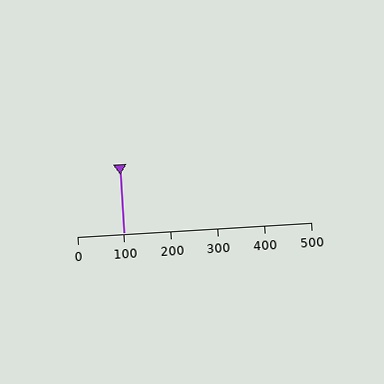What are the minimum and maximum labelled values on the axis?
The axis runs from 0 to 500.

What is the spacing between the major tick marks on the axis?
The major ticks are spaced 100 apart.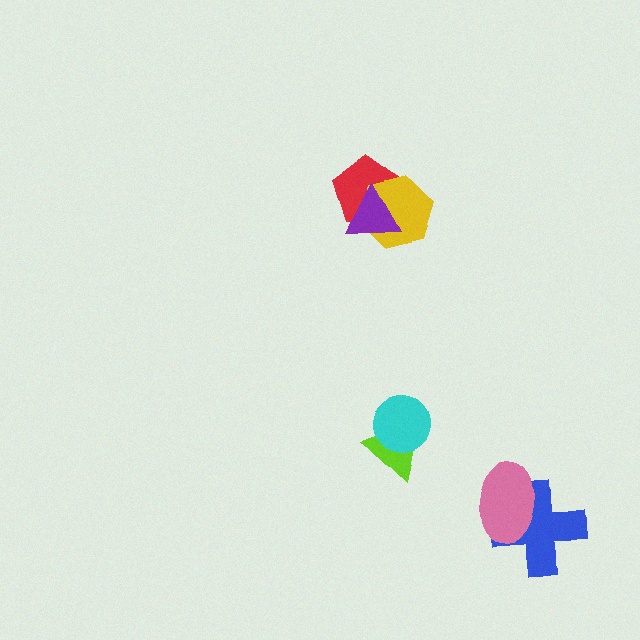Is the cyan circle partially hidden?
No, no other shape covers it.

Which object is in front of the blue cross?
The pink ellipse is in front of the blue cross.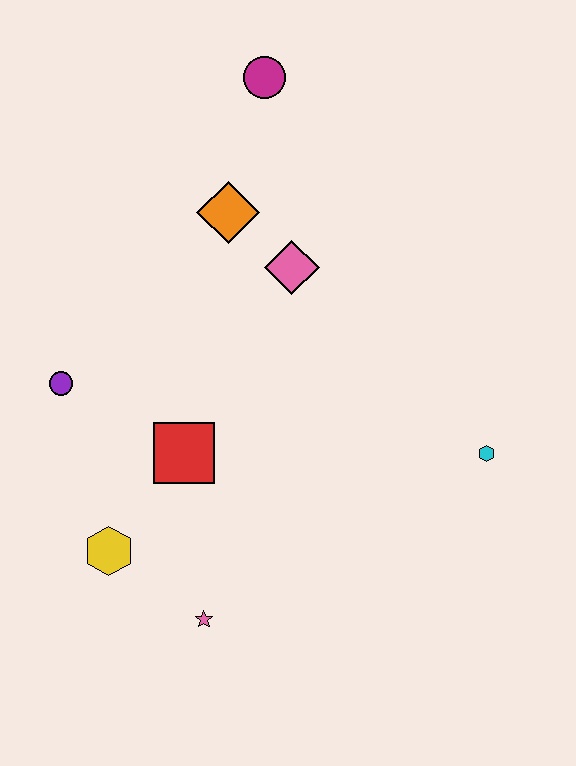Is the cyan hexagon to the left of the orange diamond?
No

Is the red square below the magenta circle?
Yes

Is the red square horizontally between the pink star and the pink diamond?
No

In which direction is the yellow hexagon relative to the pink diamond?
The yellow hexagon is below the pink diamond.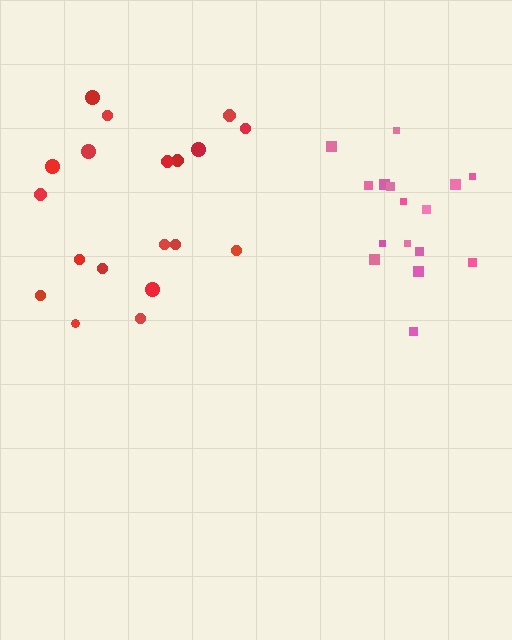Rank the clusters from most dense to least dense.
pink, red.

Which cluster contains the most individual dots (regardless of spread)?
Red (19).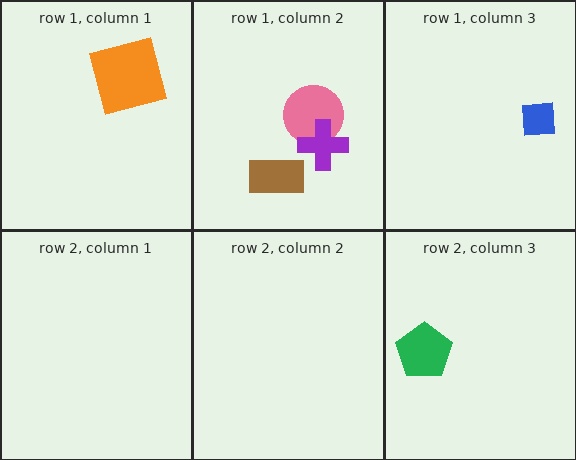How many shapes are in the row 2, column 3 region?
1.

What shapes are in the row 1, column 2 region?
The pink circle, the brown rectangle, the purple cross.